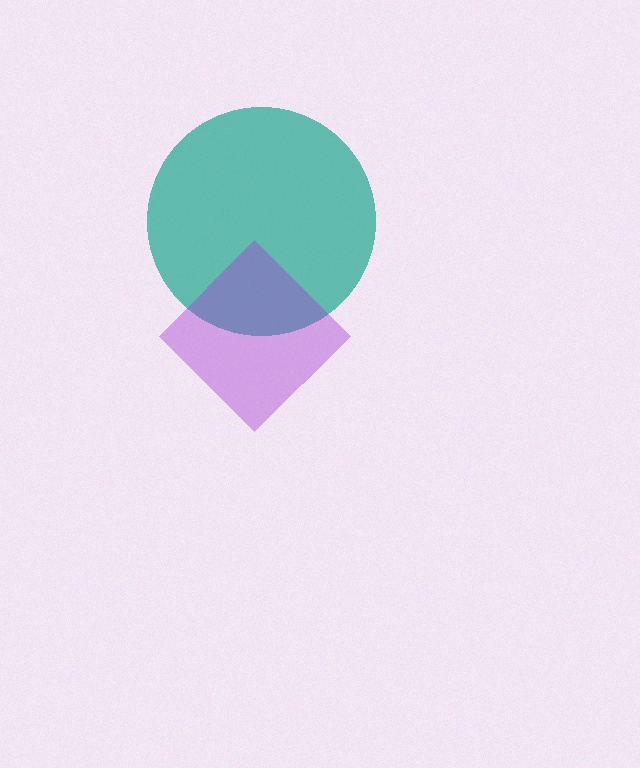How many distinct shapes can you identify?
There are 2 distinct shapes: a teal circle, a purple diamond.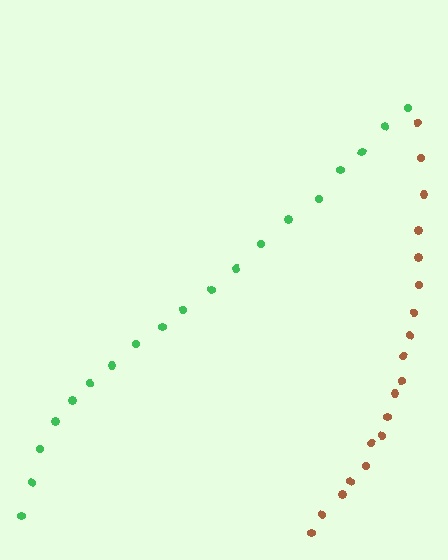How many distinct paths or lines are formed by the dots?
There are 2 distinct paths.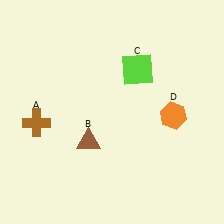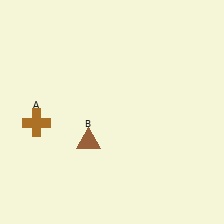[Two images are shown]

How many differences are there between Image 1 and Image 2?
There are 2 differences between the two images.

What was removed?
The lime square (C), the orange hexagon (D) were removed in Image 2.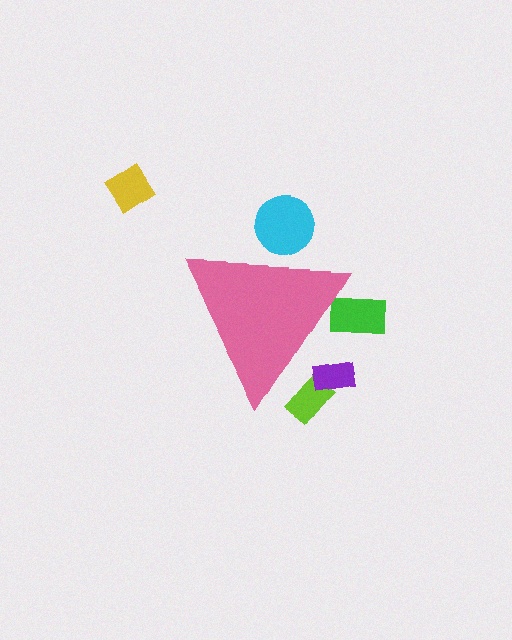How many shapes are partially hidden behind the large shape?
4 shapes are partially hidden.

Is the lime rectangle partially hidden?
Yes, the lime rectangle is partially hidden behind the pink triangle.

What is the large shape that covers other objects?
A pink triangle.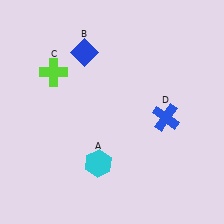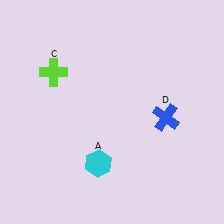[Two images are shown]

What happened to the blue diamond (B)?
The blue diamond (B) was removed in Image 2. It was in the top-left area of Image 1.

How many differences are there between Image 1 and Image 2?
There is 1 difference between the two images.